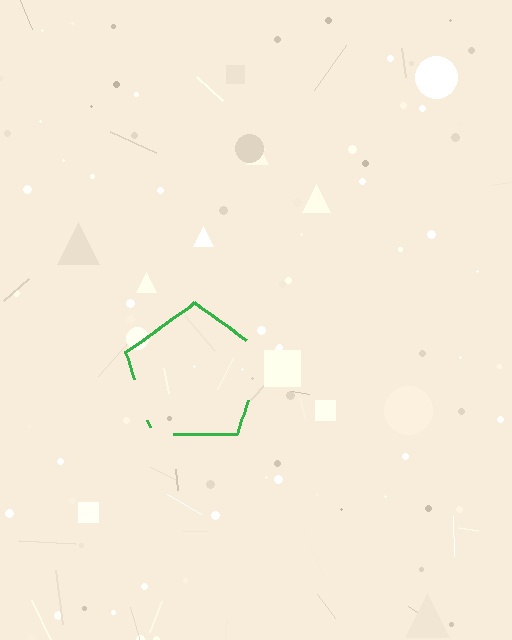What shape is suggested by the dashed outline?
The dashed outline suggests a pentagon.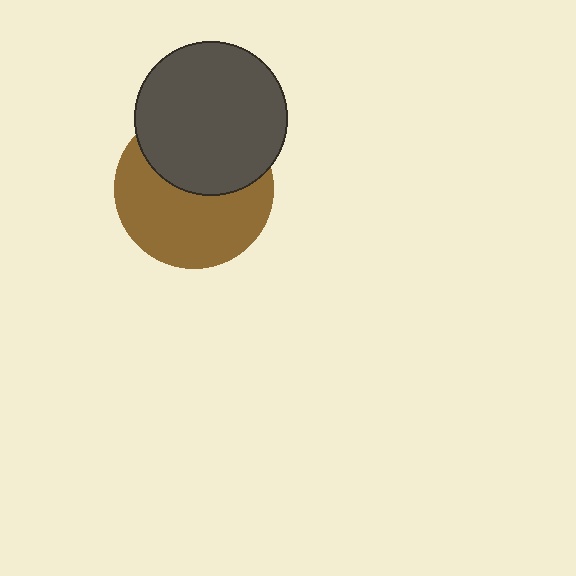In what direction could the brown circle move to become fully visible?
The brown circle could move down. That would shift it out from behind the dark gray circle entirely.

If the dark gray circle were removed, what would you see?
You would see the complete brown circle.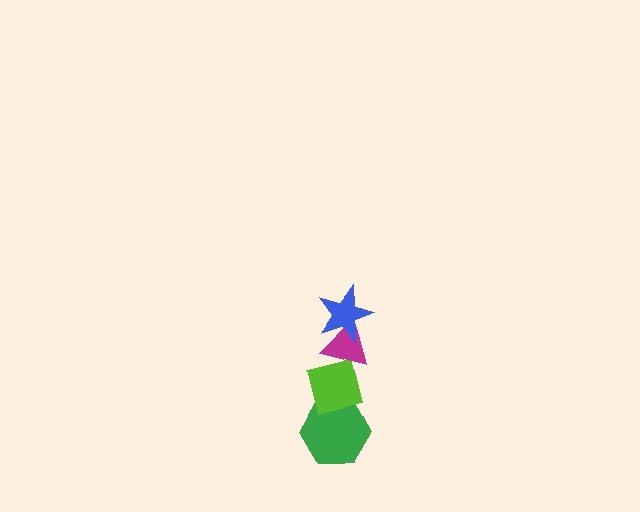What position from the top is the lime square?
The lime square is 3rd from the top.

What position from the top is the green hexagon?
The green hexagon is 4th from the top.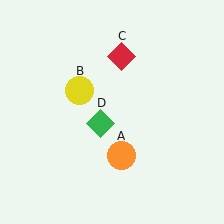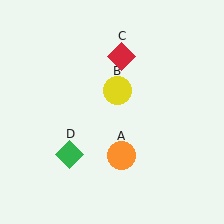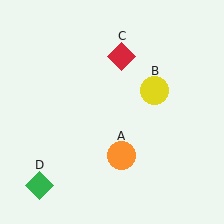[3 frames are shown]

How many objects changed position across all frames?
2 objects changed position: yellow circle (object B), green diamond (object D).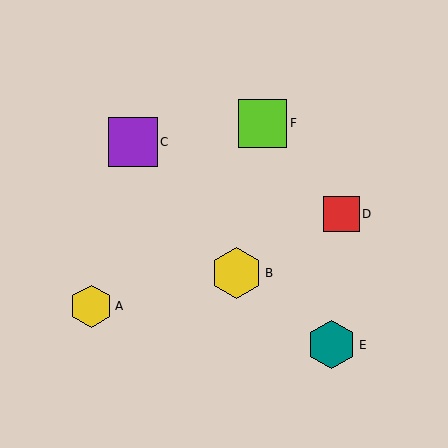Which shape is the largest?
The yellow hexagon (labeled B) is the largest.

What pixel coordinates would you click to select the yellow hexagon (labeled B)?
Click at (236, 273) to select the yellow hexagon B.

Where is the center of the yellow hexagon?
The center of the yellow hexagon is at (236, 273).